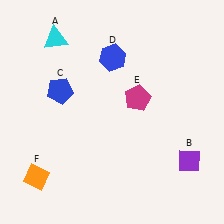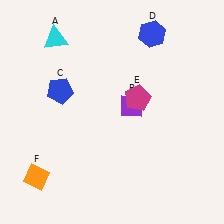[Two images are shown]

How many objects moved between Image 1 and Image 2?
2 objects moved between the two images.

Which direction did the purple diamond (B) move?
The purple diamond (B) moved left.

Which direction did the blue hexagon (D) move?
The blue hexagon (D) moved right.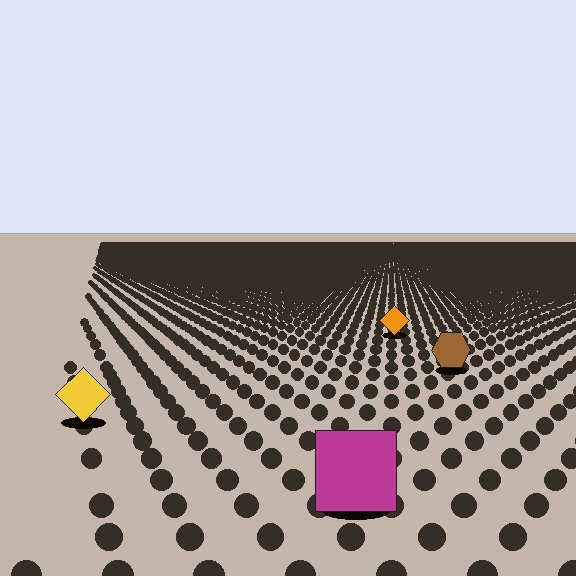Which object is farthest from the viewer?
The orange diamond is farthest from the viewer. It appears smaller and the ground texture around it is denser.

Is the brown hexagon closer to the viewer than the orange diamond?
Yes. The brown hexagon is closer — you can tell from the texture gradient: the ground texture is coarser near it.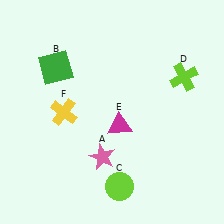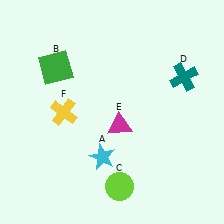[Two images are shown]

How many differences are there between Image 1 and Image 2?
There are 2 differences between the two images.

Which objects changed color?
A changed from pink to cyan. D changed from lime to teal.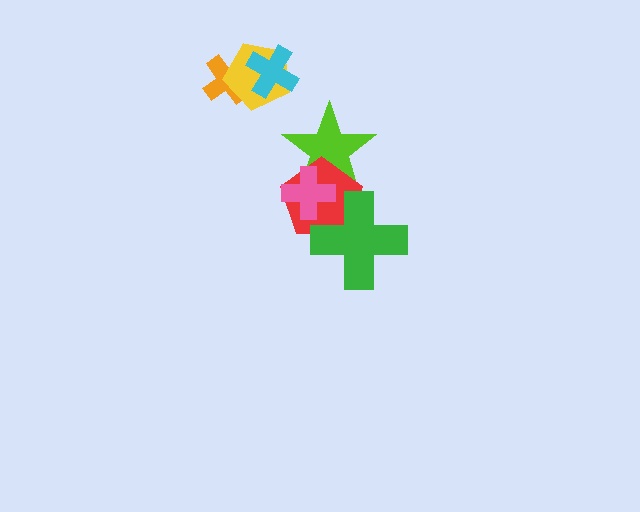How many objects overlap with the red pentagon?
3 objects overlap with the red pentagon.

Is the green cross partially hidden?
No, no other shape covers it.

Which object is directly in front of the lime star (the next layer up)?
The red pentagon is directly in front of the lime star.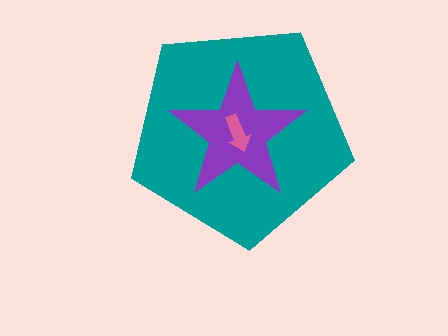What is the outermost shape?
The teal pentagon.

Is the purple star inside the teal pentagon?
Yes.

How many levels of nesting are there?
3.